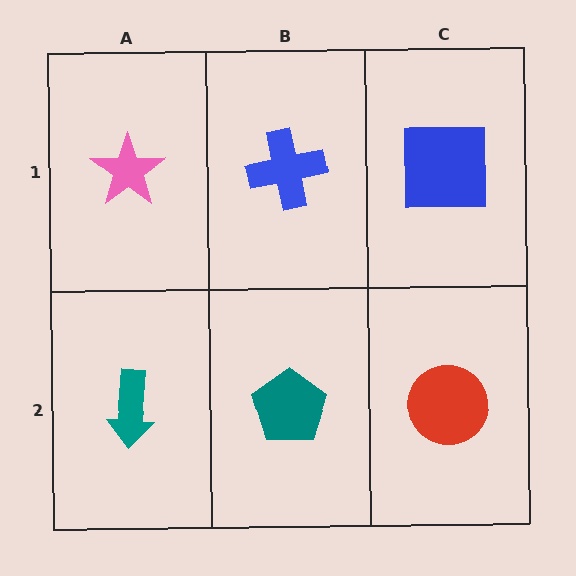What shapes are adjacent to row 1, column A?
A teal arrow (row 2, column A), a blue cross (row 1, column B).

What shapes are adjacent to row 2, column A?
A pink star (row 1, column A), a teal pentagon (row 2, column B).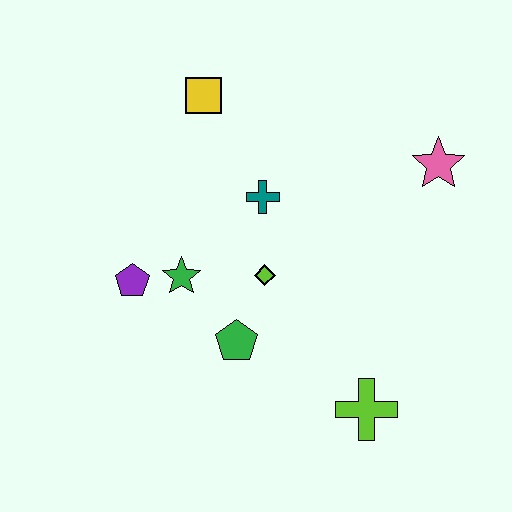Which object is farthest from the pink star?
The purple pentagon is farthest from the pink star.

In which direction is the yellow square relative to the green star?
The yellow square is above the green star.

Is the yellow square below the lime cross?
No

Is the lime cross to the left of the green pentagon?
No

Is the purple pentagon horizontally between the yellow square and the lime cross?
No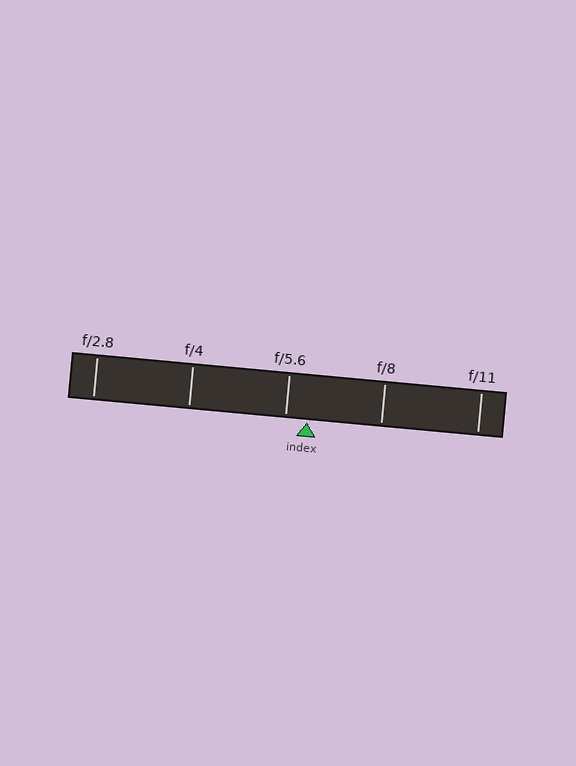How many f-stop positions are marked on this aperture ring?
There are 5 f-stop positions marked.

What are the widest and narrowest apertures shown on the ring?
The widest aperture shown is f/2.8 and the narrowest is f/11.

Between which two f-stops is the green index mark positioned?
The index mark is between f/5.6 and f/8.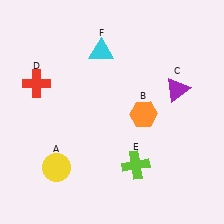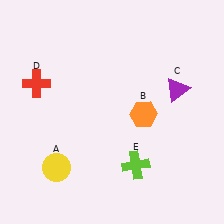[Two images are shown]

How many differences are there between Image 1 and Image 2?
There is 1 difference between the two images.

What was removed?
The cyan triangle (F) was removed in Image 2.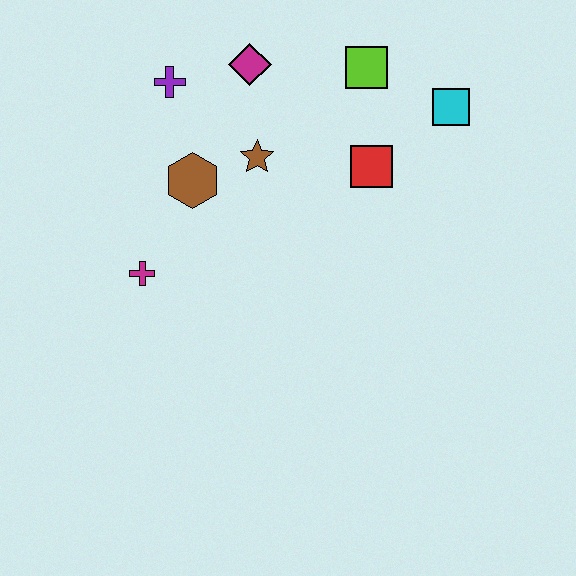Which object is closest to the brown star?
The brown hexagon is closest to the brown star.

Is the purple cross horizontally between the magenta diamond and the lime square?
No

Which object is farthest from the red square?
The magenta cross is farthest from the red square.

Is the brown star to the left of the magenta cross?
No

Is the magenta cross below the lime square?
Yes